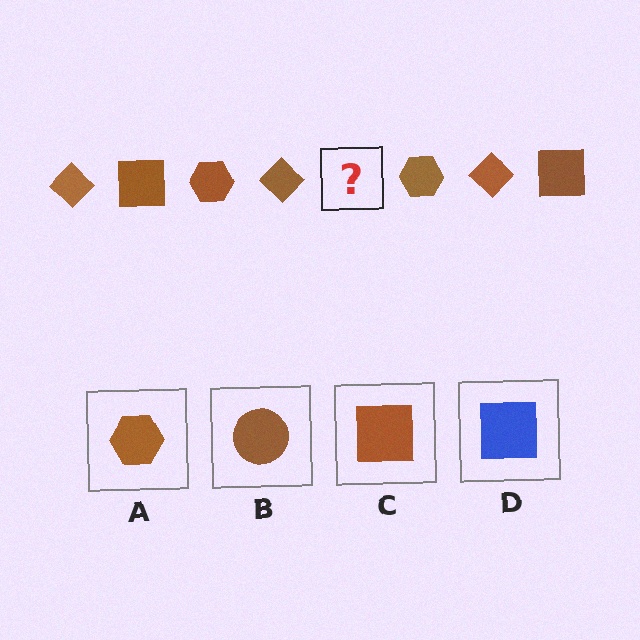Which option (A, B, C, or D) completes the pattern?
C.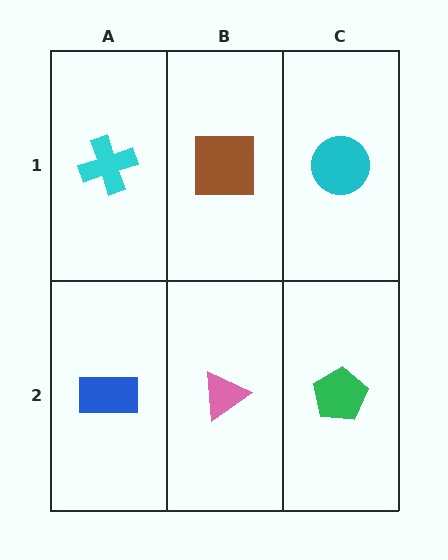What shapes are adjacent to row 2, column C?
A cyan circle (row 1, column C), a pink triangle (row 2, column B).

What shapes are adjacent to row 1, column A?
A blue rectangle (row 2, column A), a brown square (row 1, column B).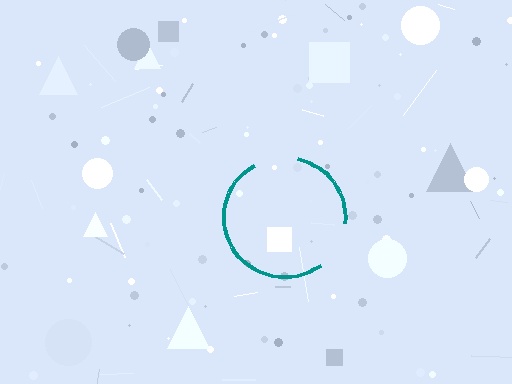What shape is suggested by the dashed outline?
The dashed outline suggests a circle.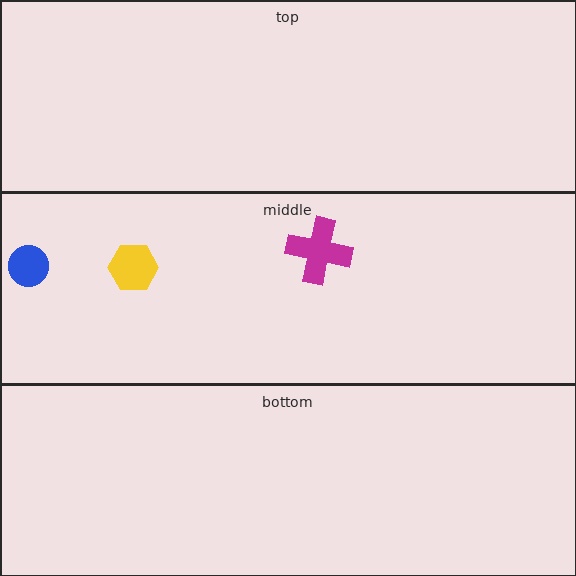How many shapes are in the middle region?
3.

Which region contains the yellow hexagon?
The middle region.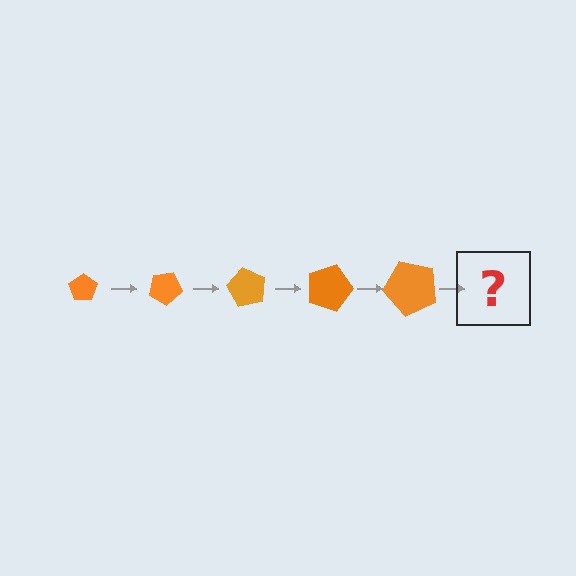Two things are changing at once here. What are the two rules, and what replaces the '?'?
The two rules are that the pentagon grows larger each step and it rotates 30 degrees each step. The '?' should be a pentagon, larger than the previous one and rotated 150 degrees from the start.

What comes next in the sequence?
The next element should be a pentagon, larger than the previous one and rotated 150 degrees from the start.